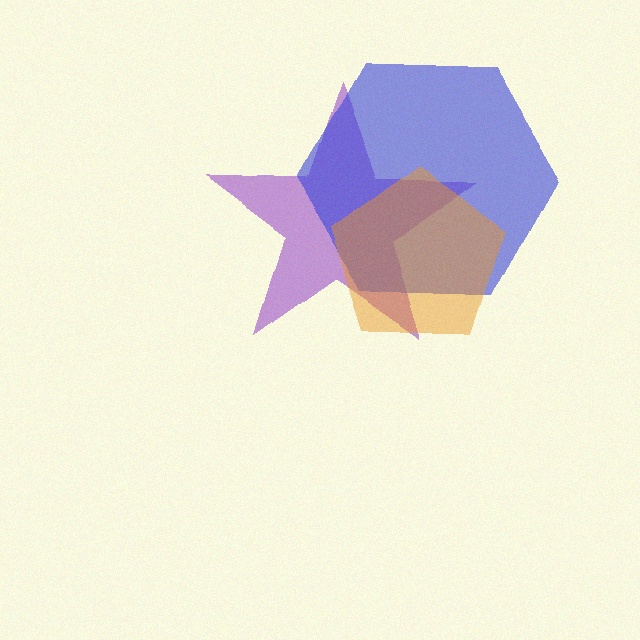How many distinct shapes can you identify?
There are 3 distinct shapes: a purple star, a blue hexagon, an orange pentagon.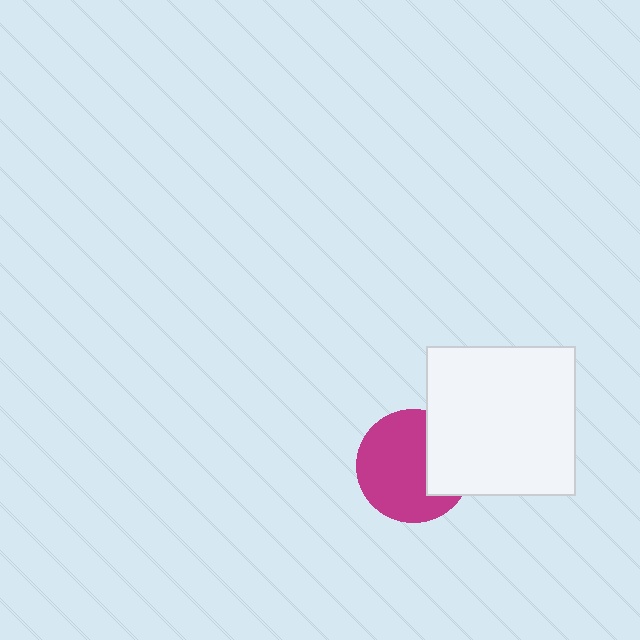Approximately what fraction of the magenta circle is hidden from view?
Roughly 31% of the magenta circle is hidden behind the white square.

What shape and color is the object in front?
The object in front is a white square.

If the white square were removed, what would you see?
You would see the complete magenta circle.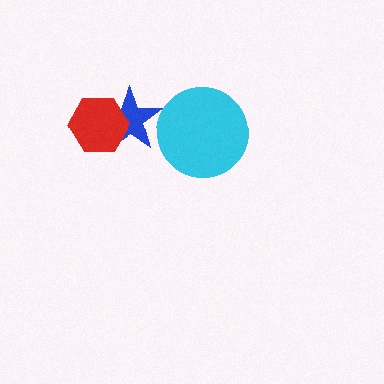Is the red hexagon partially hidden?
No, no other shape covers it.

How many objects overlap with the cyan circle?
0 objects overlap with the cyan circle.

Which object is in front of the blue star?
The red hexagon is in front of the blue star.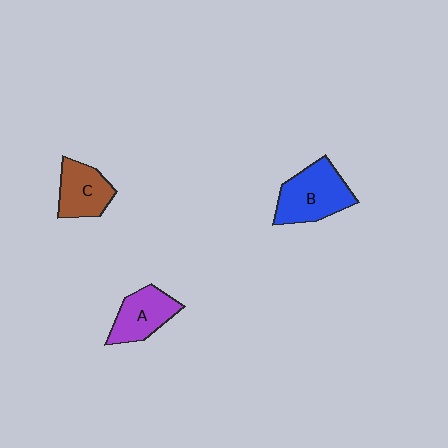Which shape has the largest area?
Shape B (blue).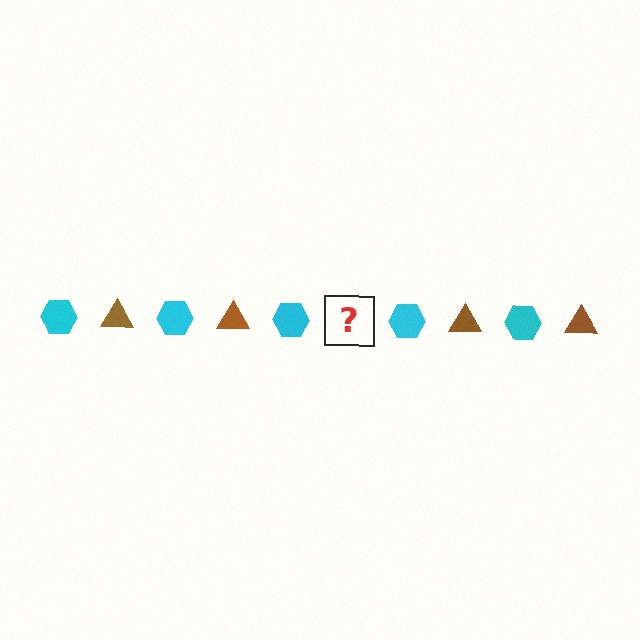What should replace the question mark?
The question mark should be replaced with a brown triangle.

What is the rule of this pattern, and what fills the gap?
The rule is that the pattern alternates between cyan hexagon and brown triangle. The gap should be filled with a brown triangle.